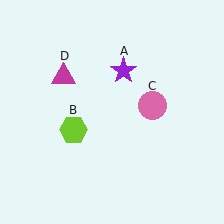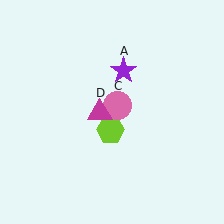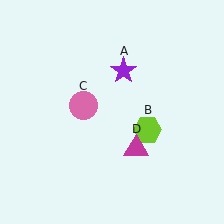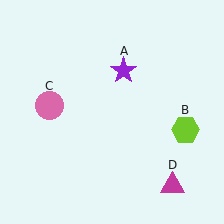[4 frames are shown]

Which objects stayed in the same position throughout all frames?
Purple star (object A) remained stationary.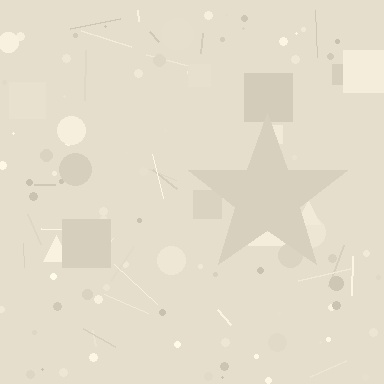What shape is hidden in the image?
A star is hidden in the image.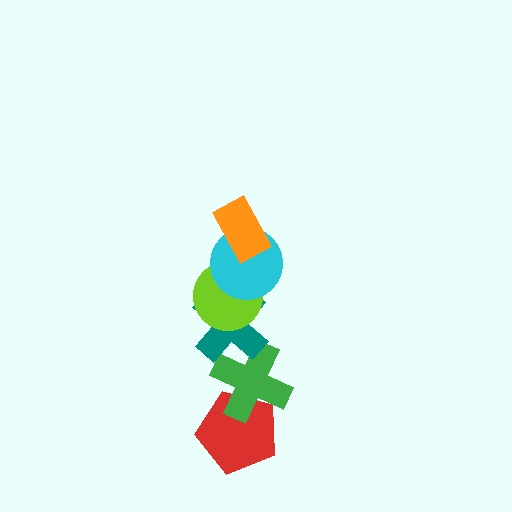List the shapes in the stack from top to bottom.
From top to bottom: the orange rectangle, the cyan circle, the lime circle, the teal cross, the green cross, the red pentagon.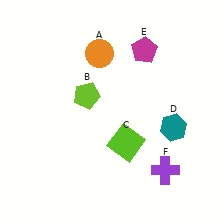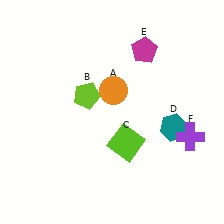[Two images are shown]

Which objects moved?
The objects that moved are: the orange circle (A), the purple cross (F).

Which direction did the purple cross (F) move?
The purple cross (F) moved up.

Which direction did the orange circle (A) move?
The orange circle (A) moved down.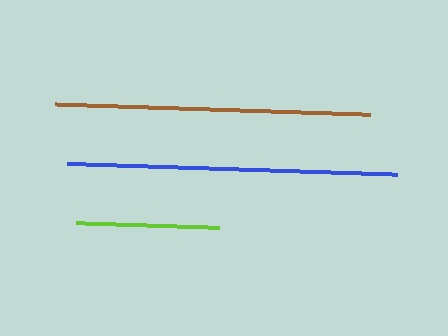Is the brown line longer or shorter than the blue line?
The blue line is longer than the brown line.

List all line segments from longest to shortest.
From longest to shortest: blue, brown, lime.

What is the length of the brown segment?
The brown segment is approximately 315 pixels long.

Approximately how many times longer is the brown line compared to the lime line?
The brown line is approximately 2.2 times the length of the lime line.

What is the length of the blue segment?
The blue segment is approximately 330 pixels long.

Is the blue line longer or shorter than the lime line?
The blue line is longer than the lime line.